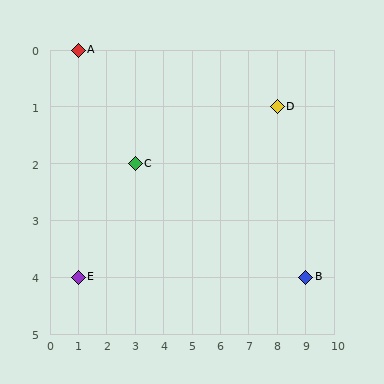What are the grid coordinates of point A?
Point A is at grid coordinates (1, 0).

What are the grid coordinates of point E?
Point E is at grid coordinates (1, 4).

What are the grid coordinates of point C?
Point C is at grid coordinates (3, 2).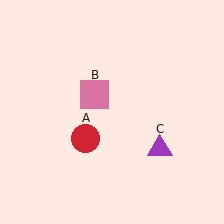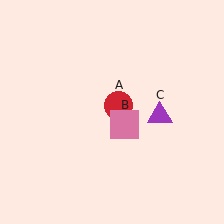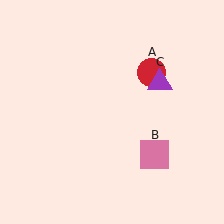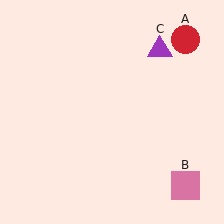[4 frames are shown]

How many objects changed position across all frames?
3 objects changed position: red circle (object A), pink square (object B), purple triangle (object C).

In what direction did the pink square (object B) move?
The pink square (object B) moved down and to the right.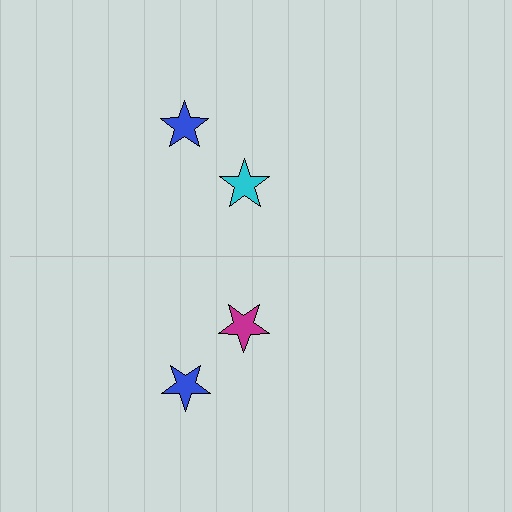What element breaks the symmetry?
The magenta star on the bottom side breaks the symmetry — its mirror counterpart is cyan.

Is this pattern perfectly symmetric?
No, the pattern is not perfectly symmetric. The magenta star on the bottom side breaks the symmetry — its mirror counterpart is cyan.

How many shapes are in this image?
There are 4 shapes in this image.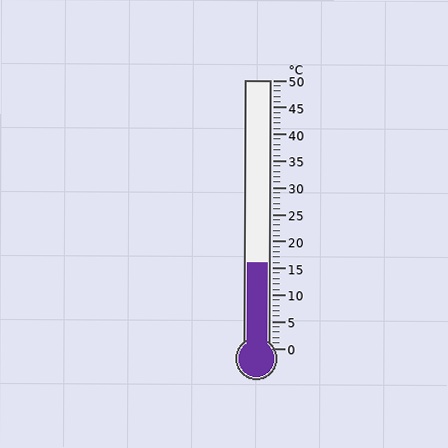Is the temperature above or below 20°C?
The temperature is below 20°C.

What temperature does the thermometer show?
The thermometer shows approximately 16°C.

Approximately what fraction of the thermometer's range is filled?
The thermometer is filled to approximately 30% of its range.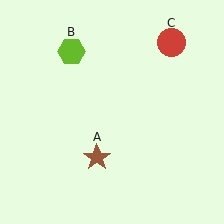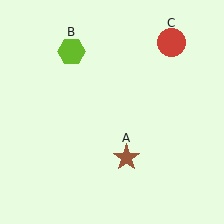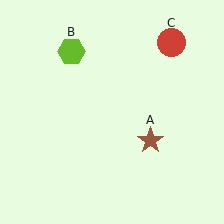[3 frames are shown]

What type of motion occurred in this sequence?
The brown star (object A) rotated counterclockwise around the center of the scene.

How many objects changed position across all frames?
1 object changed position: brown star (object A).